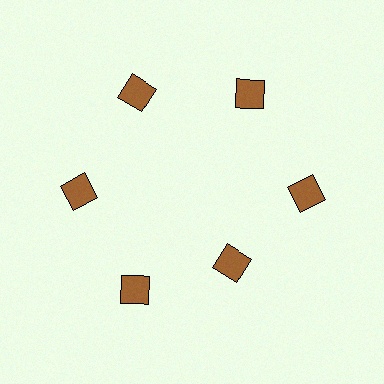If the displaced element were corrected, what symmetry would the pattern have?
It would have 6-fold rotational symmetry — the pattern would map onto itself every 60 degrees.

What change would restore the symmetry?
The symmetry would be restored by moving it outward, back onto the ring so that all 6 squares sit at equal angles and equal distance from the center.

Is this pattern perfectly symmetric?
No. The 6 brown squares are arranged in a ring, but one element near the 5 o'clock position is pulled inward toward the center, breaking the 6-fold rotational symmetry.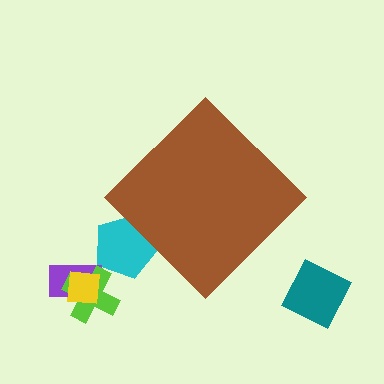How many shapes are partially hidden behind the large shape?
1 shape is partially hidden.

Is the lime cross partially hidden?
No, the lime cross is fully visible.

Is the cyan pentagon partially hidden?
Yes, the cyan pentagon is partially hidden behind the brown diamond.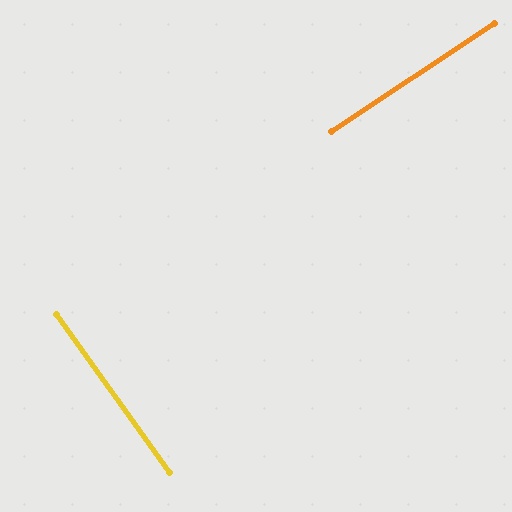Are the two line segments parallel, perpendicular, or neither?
Perpendicular — they meet at approximately 88°.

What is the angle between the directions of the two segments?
Approximately 88 degrees.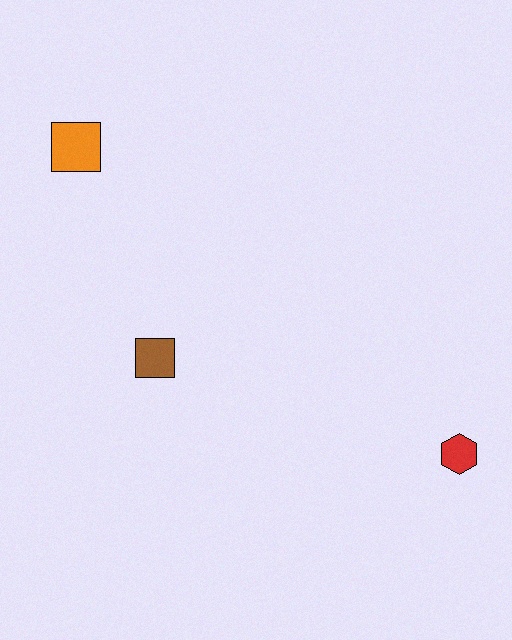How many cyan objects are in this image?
There are no cyan objects.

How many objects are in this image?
There are 3 objects.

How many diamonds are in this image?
There are no diamonds.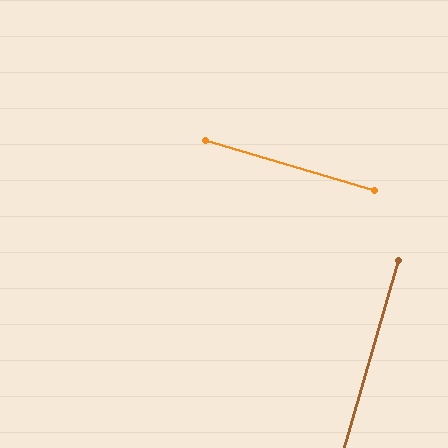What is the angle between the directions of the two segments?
Approximately 90 degrees.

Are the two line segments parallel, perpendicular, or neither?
Perpendicular — they meet at approximately 90°.